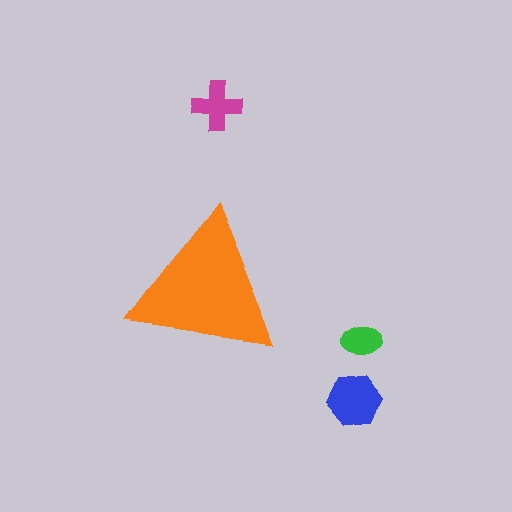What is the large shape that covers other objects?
An orange triangle.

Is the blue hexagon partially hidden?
No, the blue hexagon is fully visible.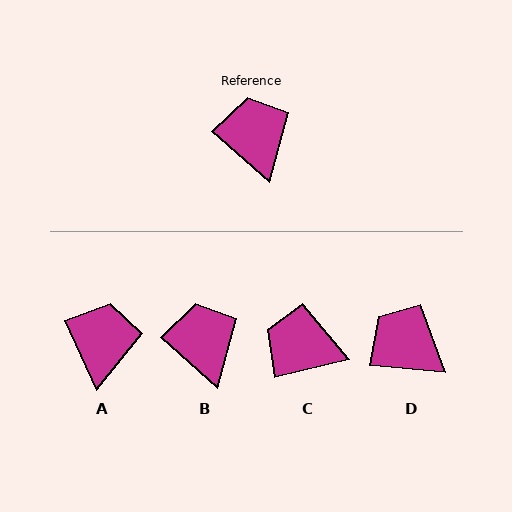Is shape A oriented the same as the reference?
No, it is off by about 24 degrees.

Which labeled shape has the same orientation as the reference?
B.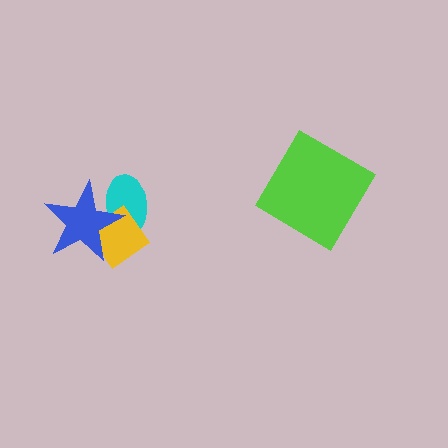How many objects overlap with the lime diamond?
0 objects overlap with the lime diamond.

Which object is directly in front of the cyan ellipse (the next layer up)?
The yellow diamond is directly in front of the cyan ellipse.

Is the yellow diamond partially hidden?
Yes, it is partially covered by another shape.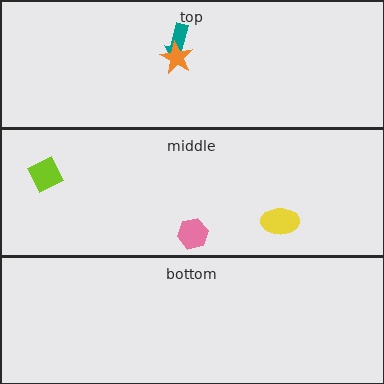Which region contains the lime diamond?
The middle region.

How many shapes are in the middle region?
3.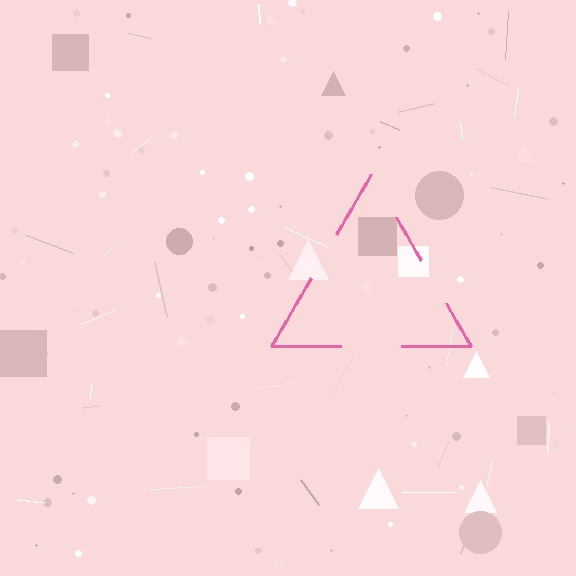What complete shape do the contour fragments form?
The contour fragments form a triangle.